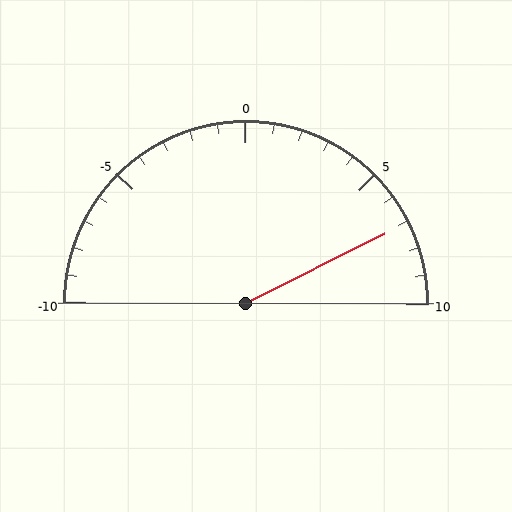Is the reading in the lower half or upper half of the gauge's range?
The reading is in the upper half of the range (-10 to 10).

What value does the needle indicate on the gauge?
The needle indicates approximately 7.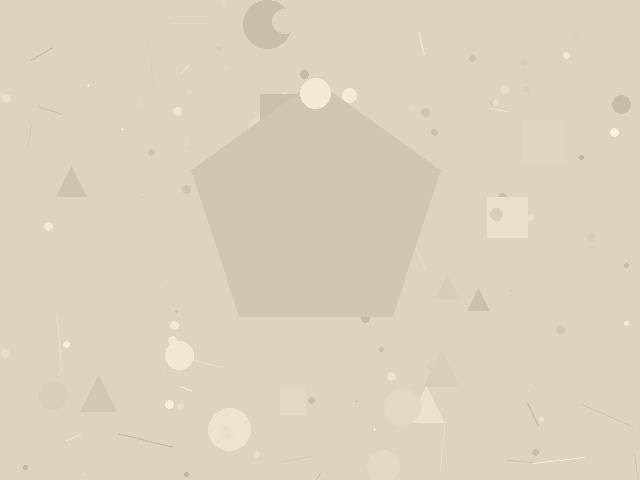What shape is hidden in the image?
A pentagon is hidden in the image.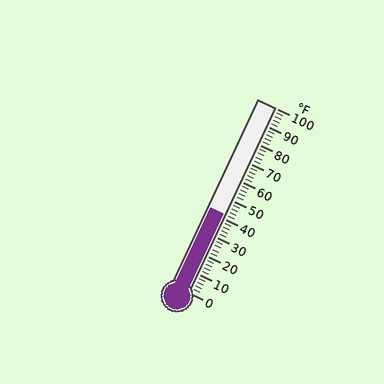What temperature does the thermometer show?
The thermometer shows approximately 42°F.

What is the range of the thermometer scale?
The thermometer scale ranges from 0°F to 100°F.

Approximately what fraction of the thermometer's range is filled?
The thermometer is filled to approximately 40% of its range.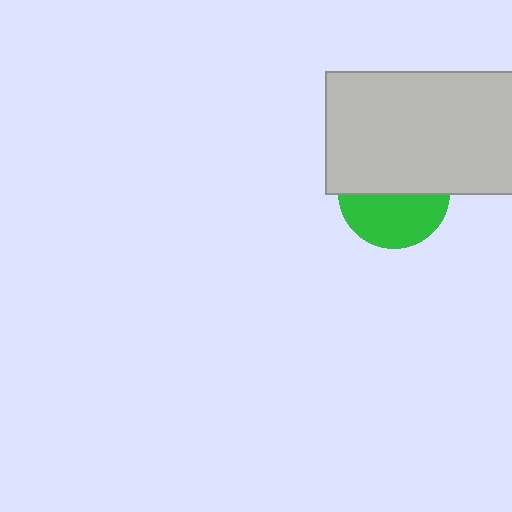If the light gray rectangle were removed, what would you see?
You would see the complete green circle.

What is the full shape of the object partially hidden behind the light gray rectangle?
The partially hidden object is a green circle.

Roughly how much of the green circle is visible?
About half of it is visible (roughly 47%).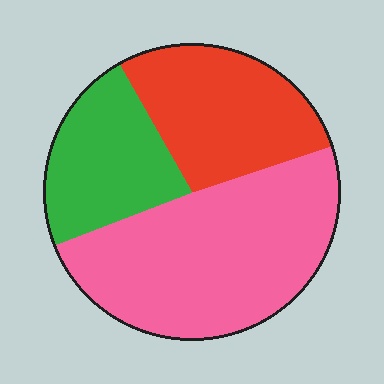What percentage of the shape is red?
Red covers around 30% of the shape.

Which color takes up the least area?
Green, at roughly 25%.